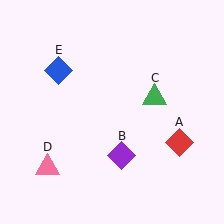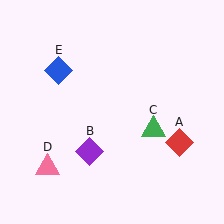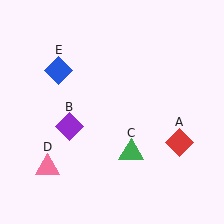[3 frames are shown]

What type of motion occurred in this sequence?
The purple diamond (object B), green triangle (object C) rotated clockwise around the center of the scene.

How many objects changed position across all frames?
2 objects changed position: purple diamond (object B), green triangle (object C).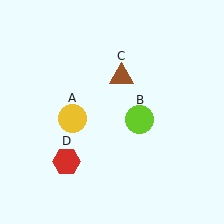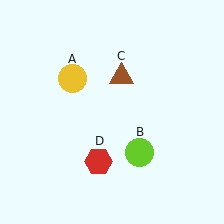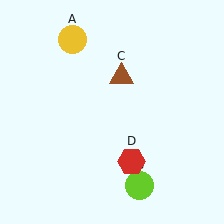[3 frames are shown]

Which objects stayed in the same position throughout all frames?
Brown triangle (object C) remained stationary.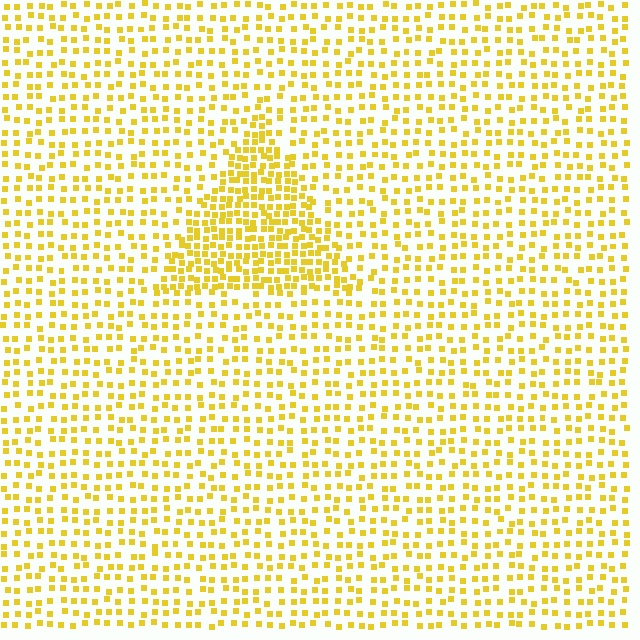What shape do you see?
I see a triangle.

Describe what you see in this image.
The image contains small yellow elements arranged at two different densities. A triangle-shaped region is visible where the elements are more densely packed than the surrounding area.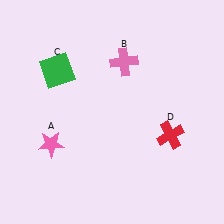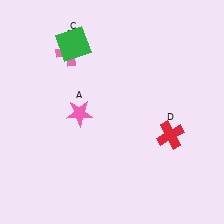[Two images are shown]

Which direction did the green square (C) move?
The green square (C) moved up.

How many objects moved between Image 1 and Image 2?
3 objects moved between the two images.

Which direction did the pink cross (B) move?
The pink cross (B) moved left.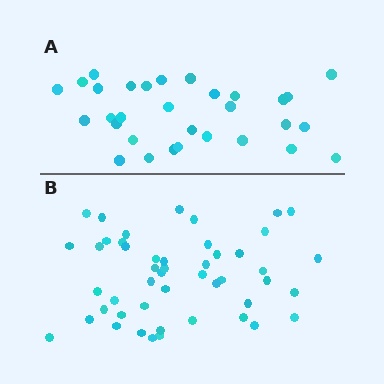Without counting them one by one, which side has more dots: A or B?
Region B (the bottom region) has more dots.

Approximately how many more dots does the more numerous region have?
Region B has approximately 15 more dots than region A.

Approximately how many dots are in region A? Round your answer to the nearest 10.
About 30 dots. (The exact count is 31, which rounds to 30.)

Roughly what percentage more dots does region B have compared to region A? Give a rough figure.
About 55% more.